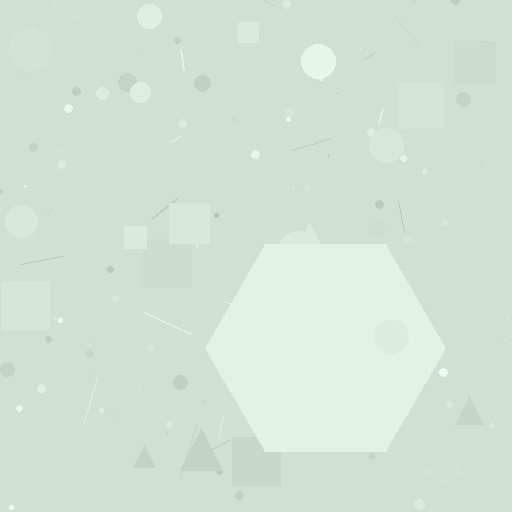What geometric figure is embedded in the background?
A hexagon is embedded in the background.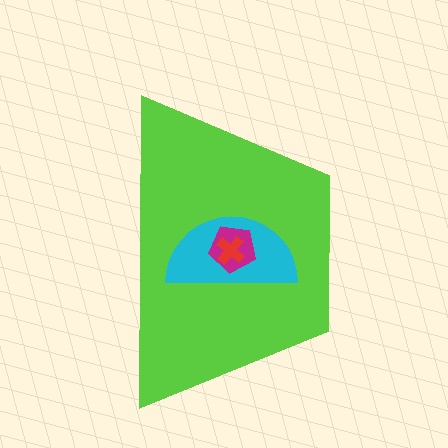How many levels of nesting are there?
4.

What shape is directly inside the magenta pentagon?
The red cross.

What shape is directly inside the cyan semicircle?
The magenta pentagon.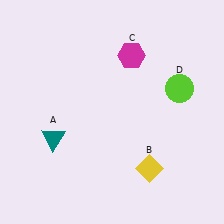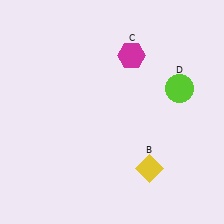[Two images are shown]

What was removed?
The teal triangle (A) was removed in Image 2.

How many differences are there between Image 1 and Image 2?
There is 1 difference between the two images.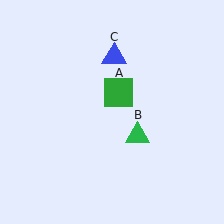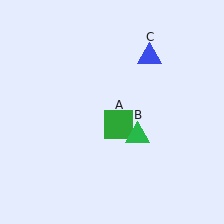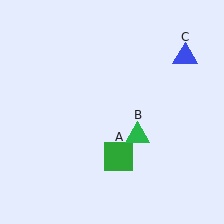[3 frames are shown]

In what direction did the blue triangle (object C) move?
The blue triangle (object C) moved right.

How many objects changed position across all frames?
2 objects changed position: green square (object A), blue triangle (object C).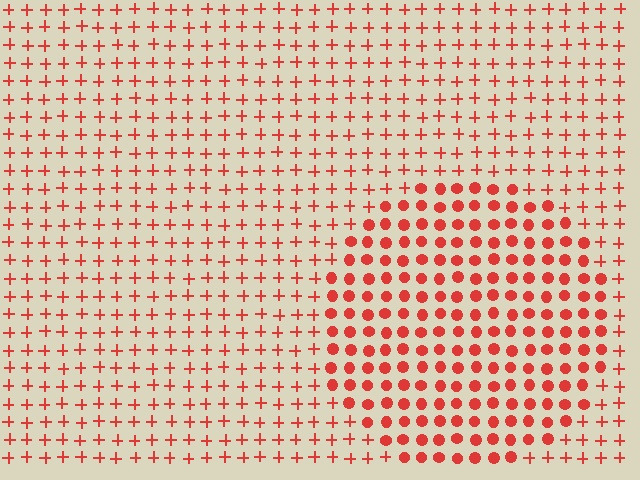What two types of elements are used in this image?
The image uses circles inside the circle region and plus signs outside it.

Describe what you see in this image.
The image is filled with small red elements arranged in a uniform grid. A circle-shaped region contains circles, while the surrounding area contains plus signs. The boundary is defined purely by the change in element shape.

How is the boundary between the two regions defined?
The boundary is defined by a change in element shape: circles inside vs. plus signs outside. All elements share the same color and spacing.